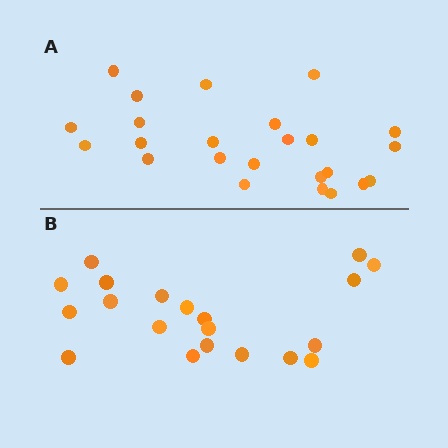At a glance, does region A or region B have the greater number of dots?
Region A (the top region) has more dots.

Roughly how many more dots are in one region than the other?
Region A has about 4 more dots than region B.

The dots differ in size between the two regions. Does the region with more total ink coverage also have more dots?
No. Region B has more total ink coverage because its dots are larger, but region A actually contains more individual dots. Total area can be misleading — the number of items is what matters here.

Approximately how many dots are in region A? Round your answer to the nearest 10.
About 20 dots. (The exact count is 24, which rounds to 20.)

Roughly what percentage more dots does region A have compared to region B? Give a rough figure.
About 20% more.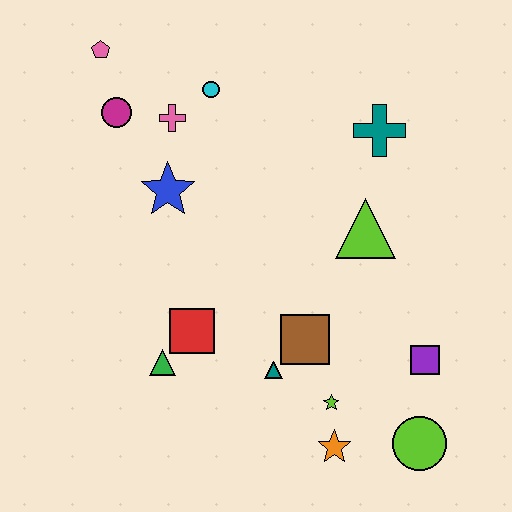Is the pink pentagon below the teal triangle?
No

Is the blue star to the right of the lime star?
No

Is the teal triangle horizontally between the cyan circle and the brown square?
Yes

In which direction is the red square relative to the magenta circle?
The red square is below the magenta circle.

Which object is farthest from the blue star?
The lime circle is farthest from the blue star.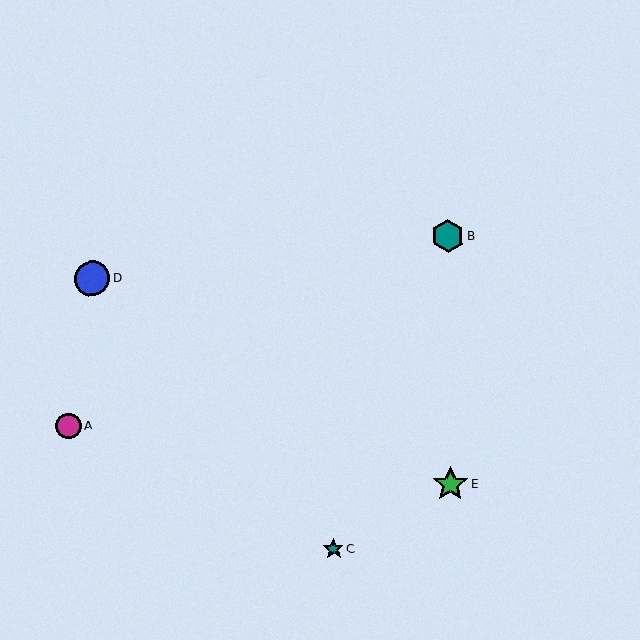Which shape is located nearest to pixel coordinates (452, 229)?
The teal hexagon (labeled B) at (448, 236) is nearest to that location.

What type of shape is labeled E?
Shape E is a green star.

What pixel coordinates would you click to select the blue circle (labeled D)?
Click at (92, 279) to select the blue circle D.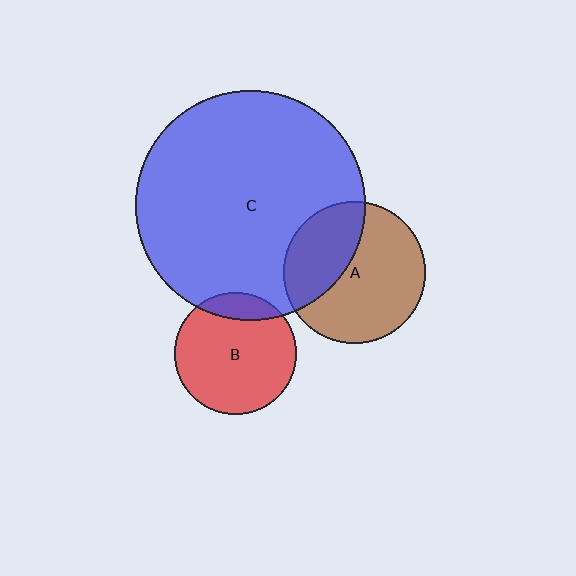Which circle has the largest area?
Circle C (blue).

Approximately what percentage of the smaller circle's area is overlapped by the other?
Approximately 15%.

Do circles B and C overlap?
Yes.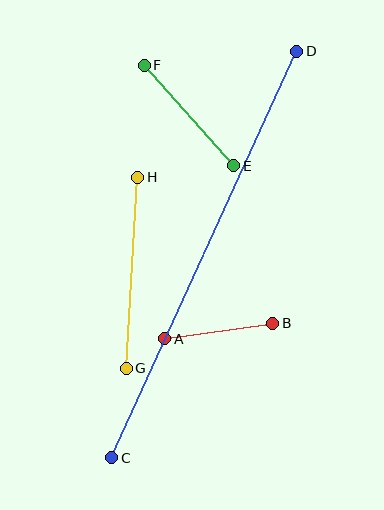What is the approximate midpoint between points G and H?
The midpoint is at approximately (132, 273) pixels.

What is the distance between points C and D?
The distance is approximately 447 pixels.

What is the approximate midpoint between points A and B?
The midpoint is at approximately (219, 331) pixels.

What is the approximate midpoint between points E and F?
The midpoint is at approximately (189, 116) pixels.